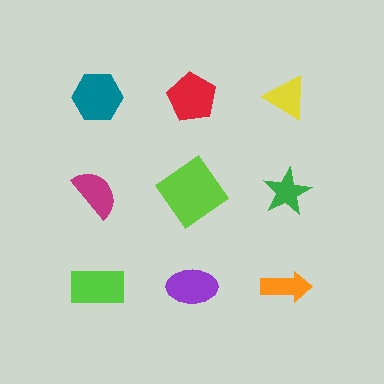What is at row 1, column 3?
A yellow triangle.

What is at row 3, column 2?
A purple ellipse.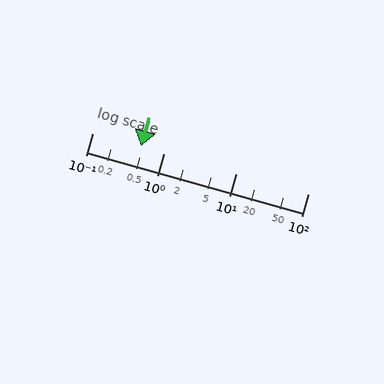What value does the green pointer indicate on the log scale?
The pointer indicates approximately 0.48.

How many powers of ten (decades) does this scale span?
The scale spans 3 decades, from 0.1 to 100.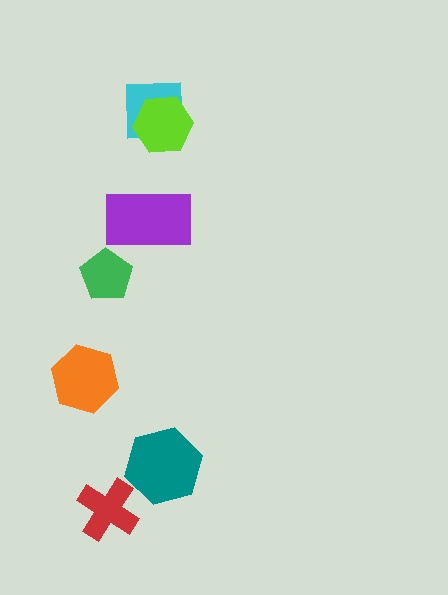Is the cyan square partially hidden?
Yes, it is partially covered by another shape.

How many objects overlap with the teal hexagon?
0 objects overlap with the teal hexagon.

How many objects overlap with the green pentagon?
0 objects overlap with the green pentagon.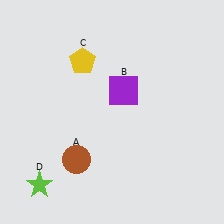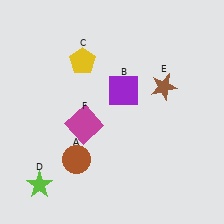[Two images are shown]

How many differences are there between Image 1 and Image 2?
There are 2 differences between the two images.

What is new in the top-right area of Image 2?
A brown star (E) was added in the top-right area of Image 2.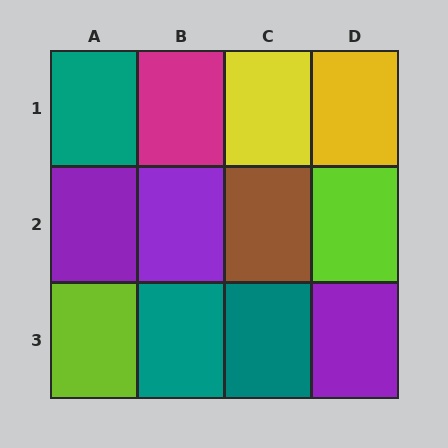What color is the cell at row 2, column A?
Purple.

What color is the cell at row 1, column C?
Yellow.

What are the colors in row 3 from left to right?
Lime, teal, teal, purple.